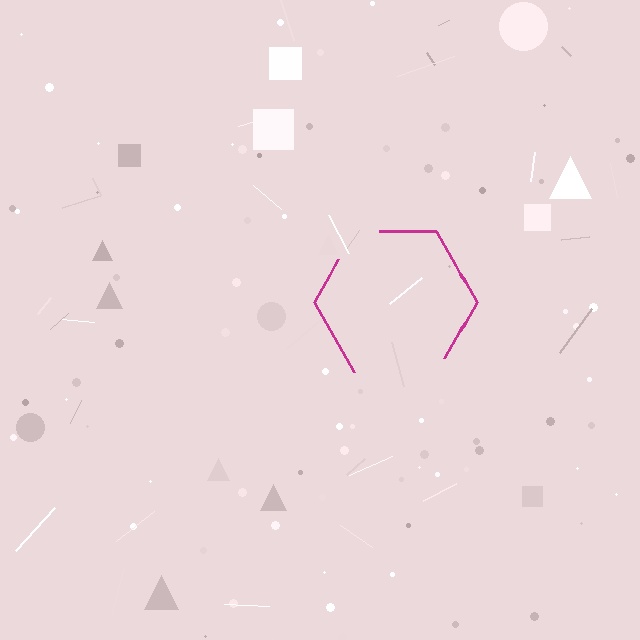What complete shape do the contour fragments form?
The contour fragments form a hexagon.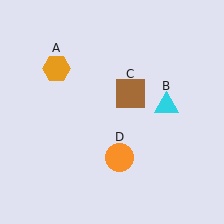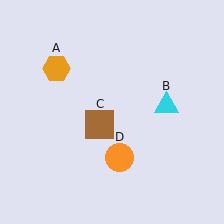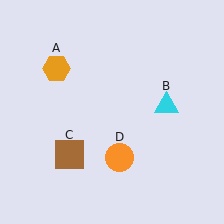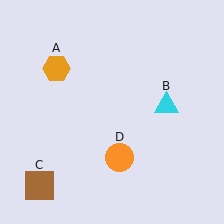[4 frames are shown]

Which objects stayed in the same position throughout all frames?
Orange hexagon (object A) and cyan triangle (object B) and orange circle (object D) remained stationary.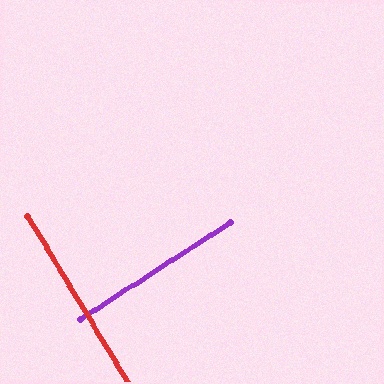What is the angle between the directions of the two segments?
Approximately 88 degrees.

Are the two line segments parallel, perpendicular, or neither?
Perpendicular — they meet at approximately 88°.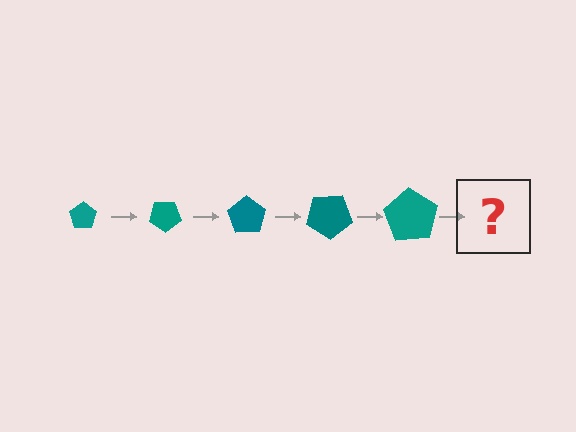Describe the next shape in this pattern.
It should be a pentagon, larger than the previous one and rotated 175 degrees from the start.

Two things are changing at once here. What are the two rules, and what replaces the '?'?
The two rules are that the pentagon grows larger each step and it rotates 35 degrees each step. The '?' should be a pentagon, larger than the previous one and rotated 175 degrees from the start.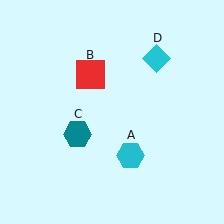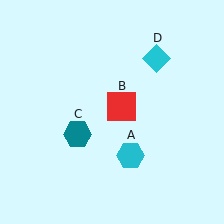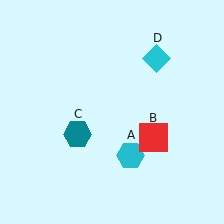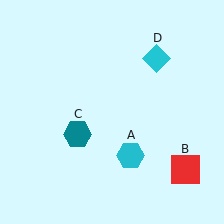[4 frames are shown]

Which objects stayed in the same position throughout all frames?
Cyan hexagon (object A) and teal hexagon (object C) and cyan diamond (object D) remained stationary.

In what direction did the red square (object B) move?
The red square (object B) moved down and to the right.